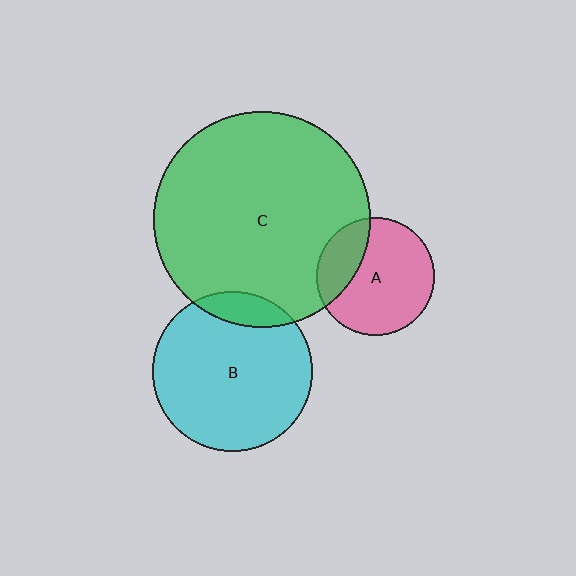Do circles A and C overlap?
Yes.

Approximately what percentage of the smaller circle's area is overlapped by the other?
Approximately 25%.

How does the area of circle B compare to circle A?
Approximately 1.9 times.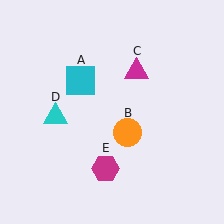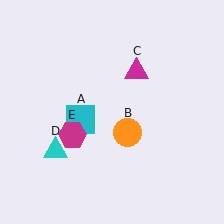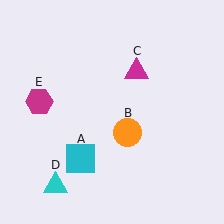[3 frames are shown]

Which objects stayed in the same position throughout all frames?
Orange circle (object B) and magenta triangle (object C) remained stationary.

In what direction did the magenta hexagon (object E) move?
The magenta hexagon (object E) moved up and to the left.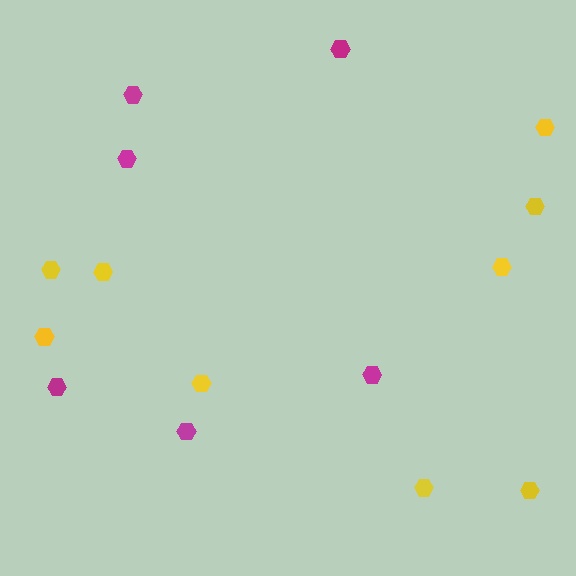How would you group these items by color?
There are 2 groups: one group of yellow hexagons (9) and one group of magenta hexagons (6).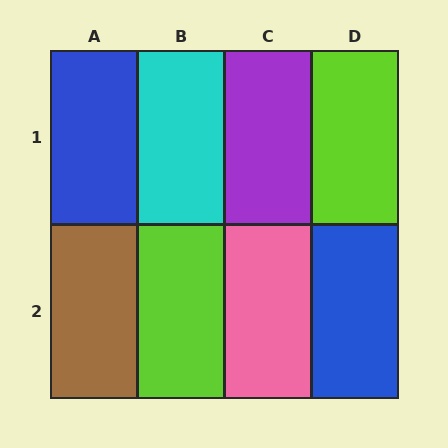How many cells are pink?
1 cell is pink.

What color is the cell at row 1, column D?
Lime.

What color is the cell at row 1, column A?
Blue.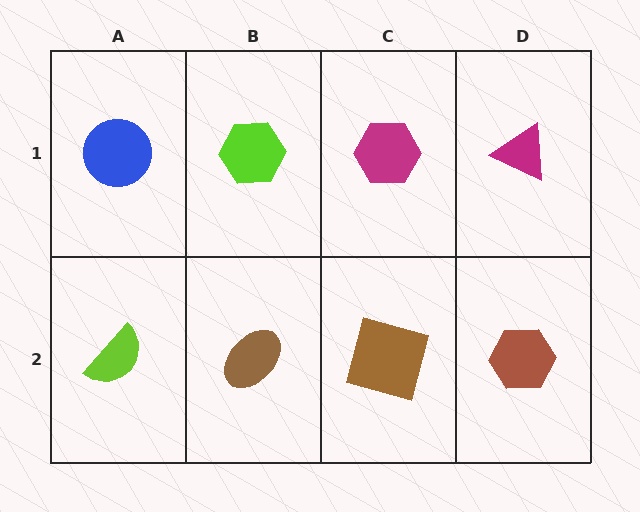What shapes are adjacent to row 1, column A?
A lime semicircle (row 2, column A), a lime hexagon (row 1, column B).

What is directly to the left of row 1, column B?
A blue circle.